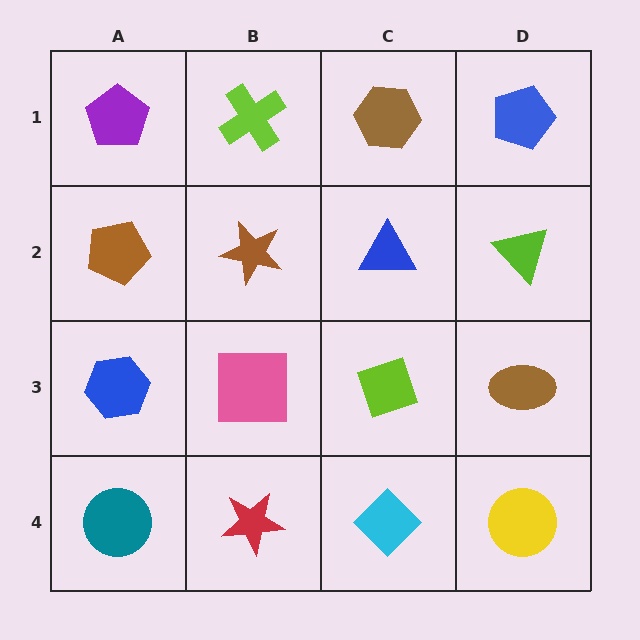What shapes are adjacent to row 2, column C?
A brown hexagon (row 1, column C), a lime diamond (row 3, column C), a brown star (row 2, column B), a lime triangle (row 2, column D).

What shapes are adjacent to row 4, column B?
A pink square (row 3, column B), a teal circle (row 4, column A), a cyan diamond (row 4, column C).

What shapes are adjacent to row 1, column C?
A blue triangle (row 2, column C), a lime cross (row 1, column B), a blue pentagon (row 1, column D).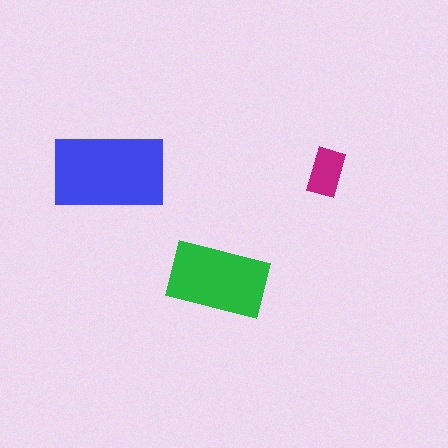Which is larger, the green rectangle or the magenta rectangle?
The green one.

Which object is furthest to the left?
The blue rectangle is leftmost.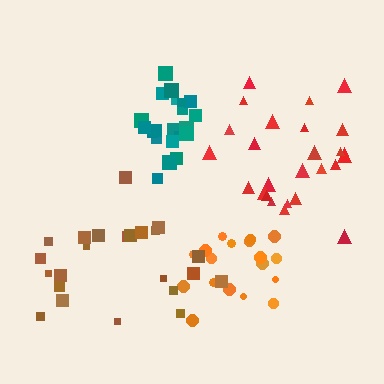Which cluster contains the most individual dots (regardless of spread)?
Red (26).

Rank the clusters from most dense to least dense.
teal, orange, red, brown.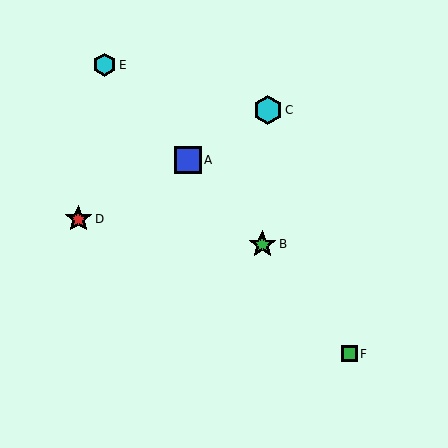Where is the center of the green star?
The center of the green star is at (262, 244).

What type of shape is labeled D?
Shape D is a red star.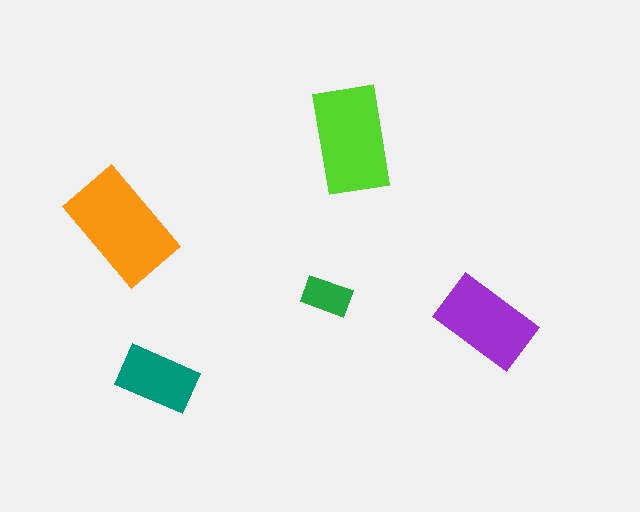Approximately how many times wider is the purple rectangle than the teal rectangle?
About 1.5 times wider.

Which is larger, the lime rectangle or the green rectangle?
The lime one.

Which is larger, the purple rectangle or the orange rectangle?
The orange one.